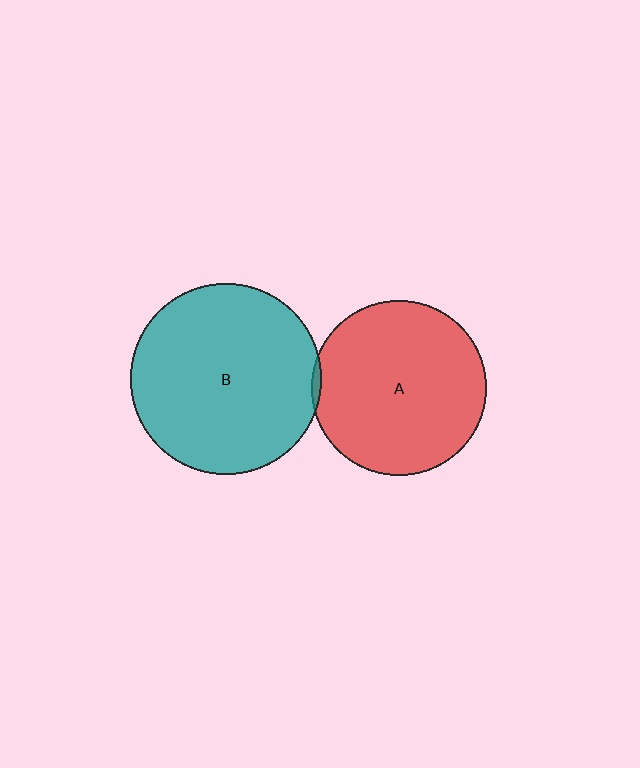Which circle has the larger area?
Circle B (teal).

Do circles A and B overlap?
Yes.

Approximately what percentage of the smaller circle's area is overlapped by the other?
Approximately 5%.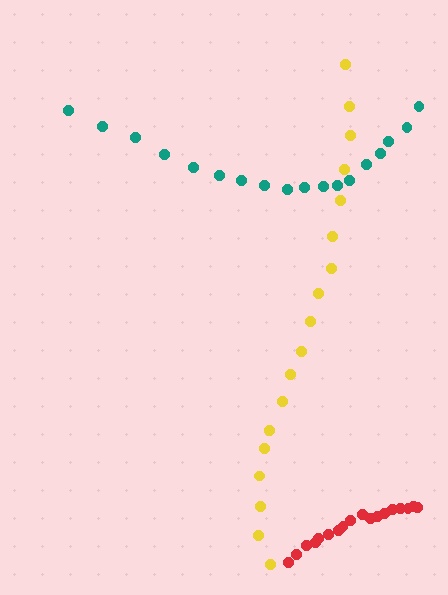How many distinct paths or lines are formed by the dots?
There are 3 distinct paths.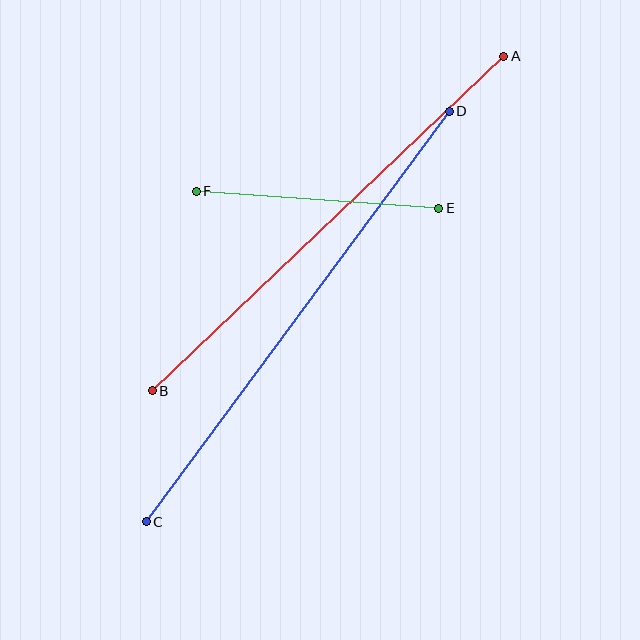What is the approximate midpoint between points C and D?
The midpoint is at approximately (298, 317) pixels.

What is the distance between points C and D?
The distance is approximately 510 pixels.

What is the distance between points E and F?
The distance is approximately 243 pixels.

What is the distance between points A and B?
The distance is approximately 485 pixels.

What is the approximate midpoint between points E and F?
The midpoint is at approximately (317, 200) pixels.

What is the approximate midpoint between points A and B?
The midpoint is at approximately (328, 223) pixels.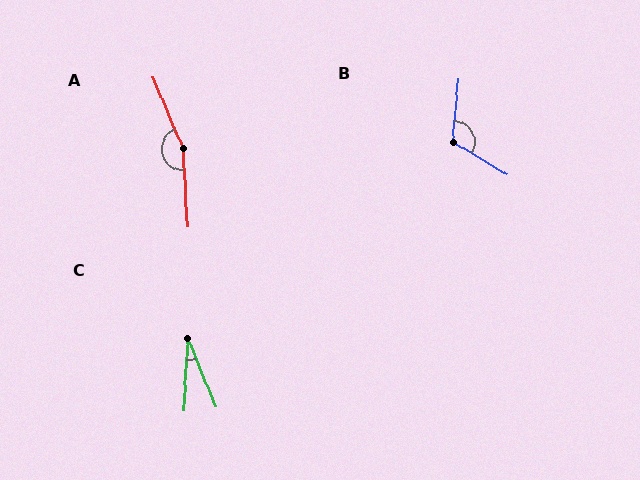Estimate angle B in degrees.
Approximately 115 degrees.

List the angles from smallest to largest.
C (25°), B (115°), A (161°).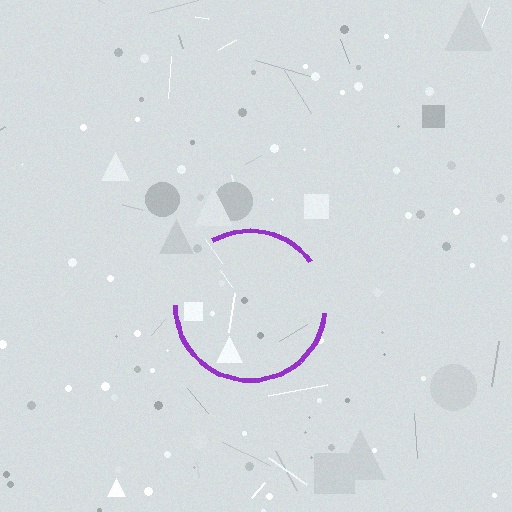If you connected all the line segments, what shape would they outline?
They would outline a circle.